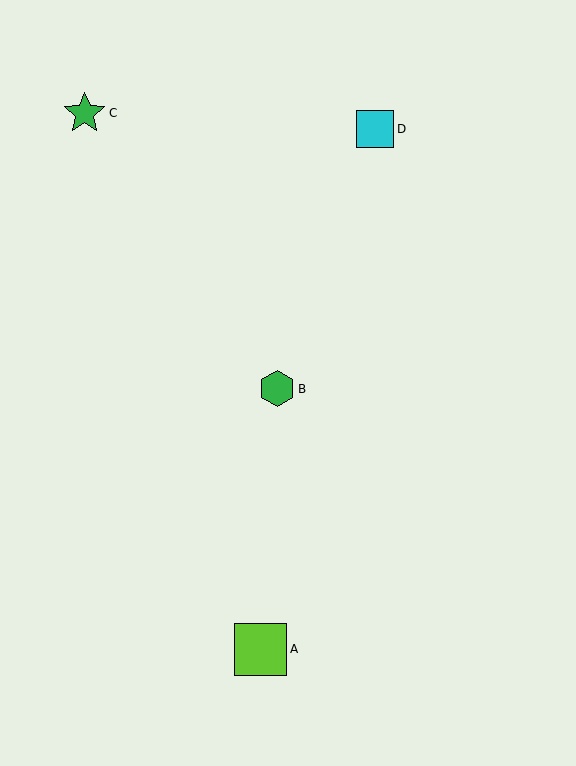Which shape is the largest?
The lime square (labeled A) is the largest.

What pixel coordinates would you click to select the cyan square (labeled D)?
Click at (375, 129) to select the cyan square D.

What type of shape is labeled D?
Shape D is a cyan square.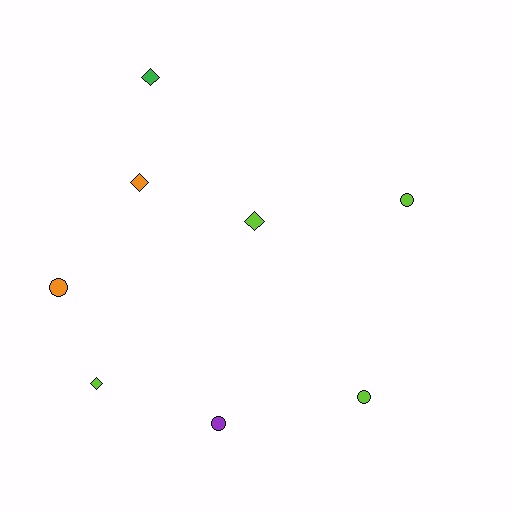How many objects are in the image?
There are 8 objects.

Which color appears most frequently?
Lime, with 4 objects.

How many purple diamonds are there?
There are no purple diamonds.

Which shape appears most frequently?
Diamond, with 4 objects.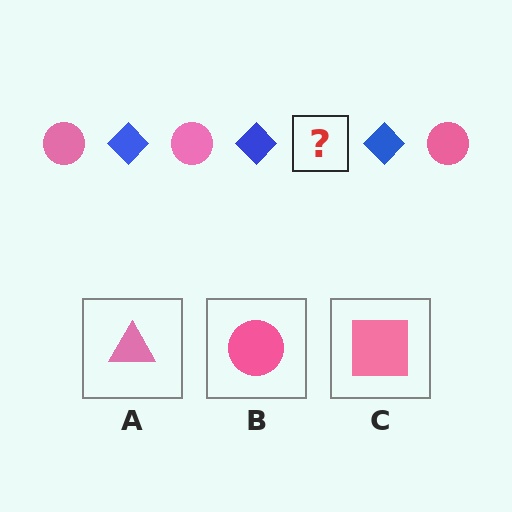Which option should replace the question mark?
Option B.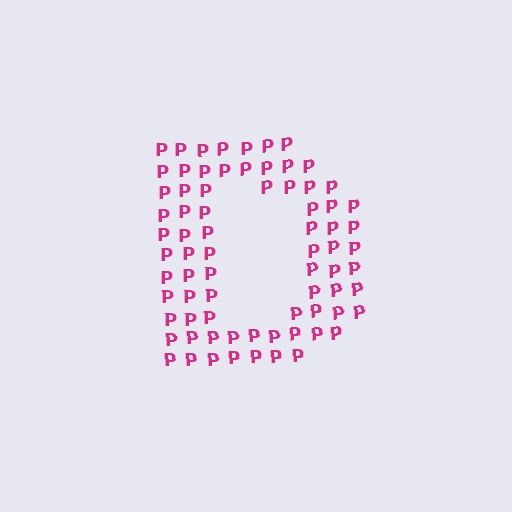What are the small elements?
The small elements are letter P's.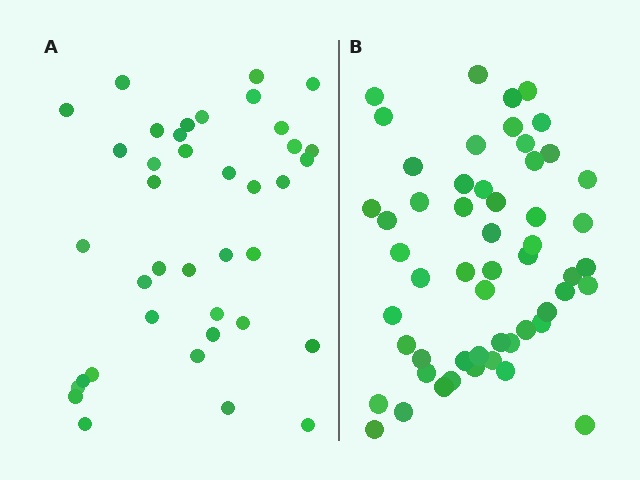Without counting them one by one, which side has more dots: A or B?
Region B (the right region) has more dots.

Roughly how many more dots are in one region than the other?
Region B has approximately 15 more dots than region A.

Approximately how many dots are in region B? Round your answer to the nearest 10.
About 50 dots. (The exact count is 54, which rounds to 50.)